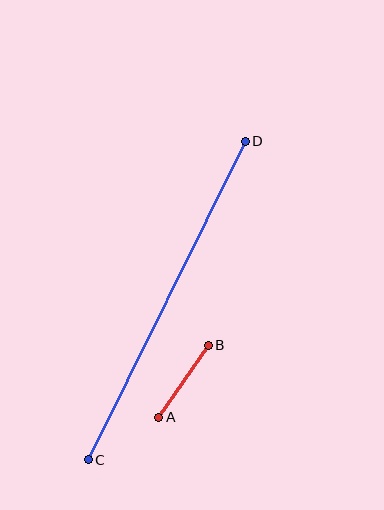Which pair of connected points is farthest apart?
Points C and D are farthest apart.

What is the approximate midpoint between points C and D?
The midpoint is at approximately (167, 301) pixels.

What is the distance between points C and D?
The distance is approximately 355 pixels.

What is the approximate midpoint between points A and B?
The midpoint is at approximately (184, 381) pixels.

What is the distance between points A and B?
The distance is approximately 87 pixels.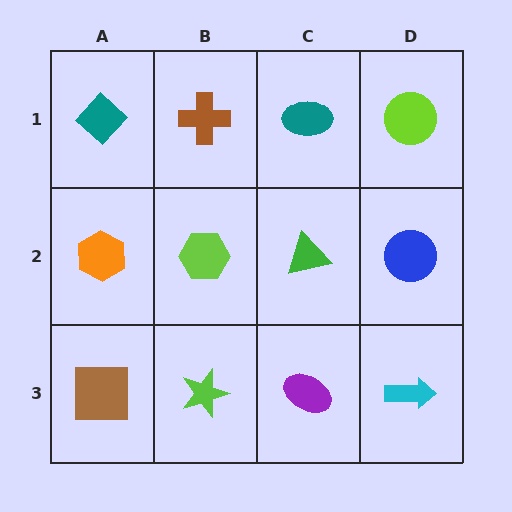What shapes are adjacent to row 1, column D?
A blue circle (row 2, column D), a teal ellipse (row 1, column C).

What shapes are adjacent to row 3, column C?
A green triangle (row 2, column C), a lime star (row 3, column B), a cyan arrow (row 3, column D).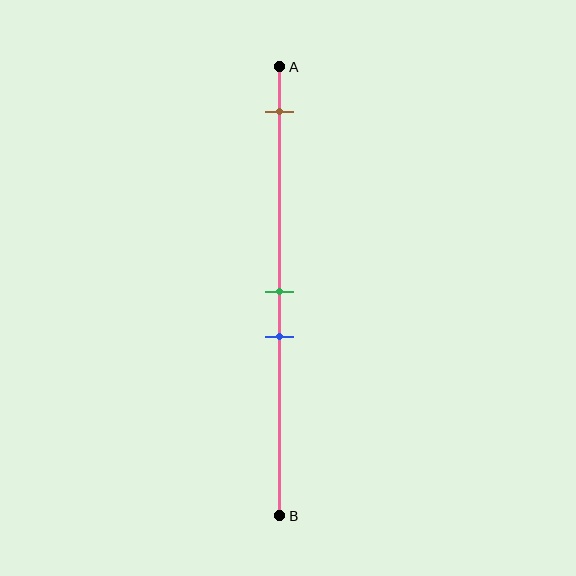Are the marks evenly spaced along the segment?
No, the marks are not evenly spaced.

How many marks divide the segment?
There are 3 marks dividing the segment.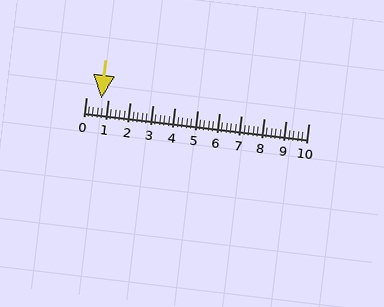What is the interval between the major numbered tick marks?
The major tick marks are spaced 1 units apart.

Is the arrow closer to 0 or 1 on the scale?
The arrow is closer to 1.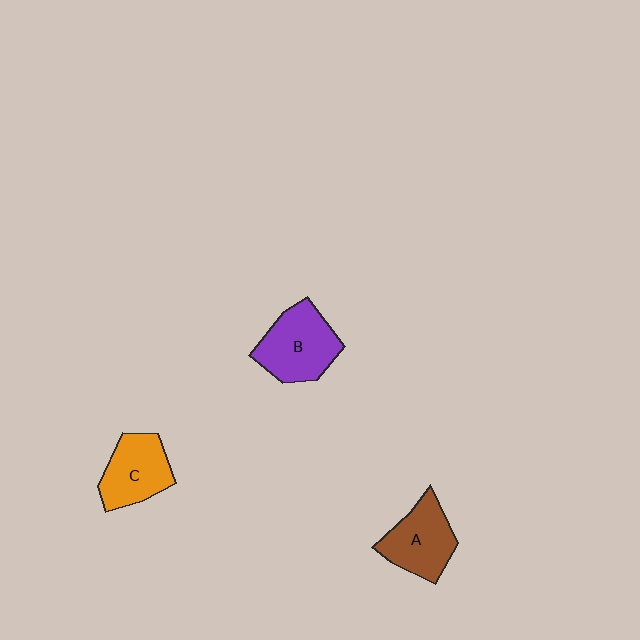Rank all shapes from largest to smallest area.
From largest to smallest: B (purple), A (brown), C (orange).